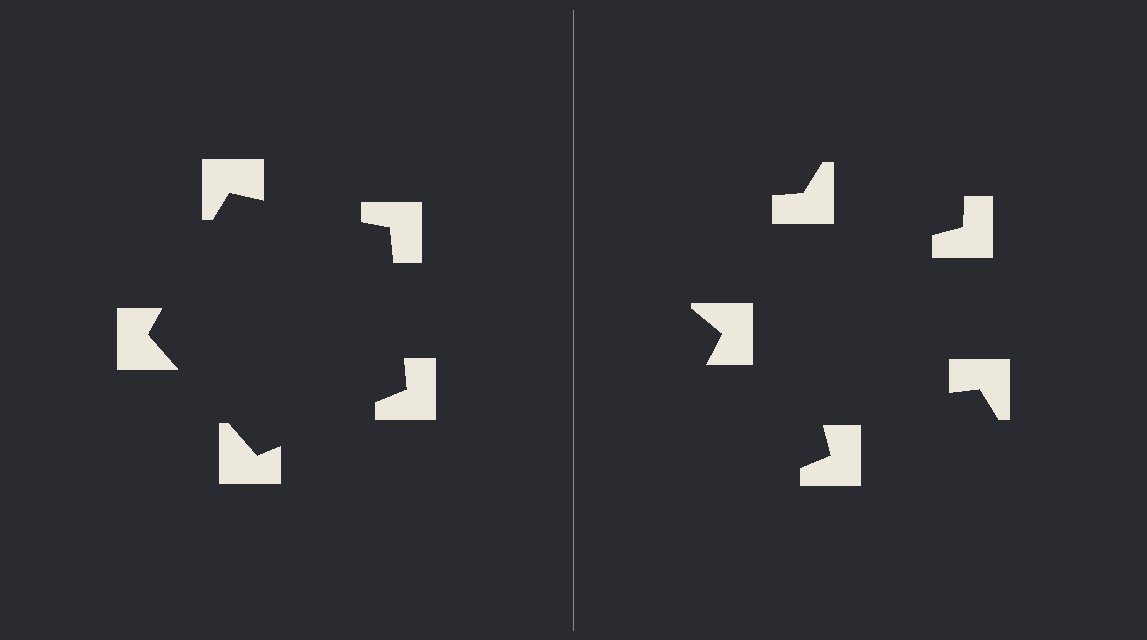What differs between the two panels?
The notched squares are positioned identically on both sides; only the wedge orientations differ. On the left they align to a pentagon; on the right they are misaligned.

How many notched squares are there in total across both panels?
10 — 5 on each side.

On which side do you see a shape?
An illusory pentagon appears on the left side. On the right side the wedge cuts are rotated, so no coherent shape forms.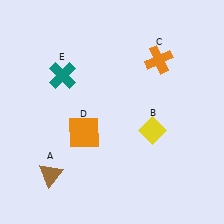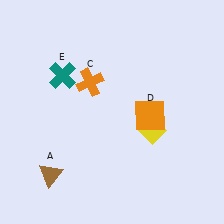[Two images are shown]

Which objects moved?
The objects that moved are: the orange cross (C), the orange square (D).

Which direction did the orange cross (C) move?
The orange cross (C) moved left.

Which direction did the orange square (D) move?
The orange square (D) moved right.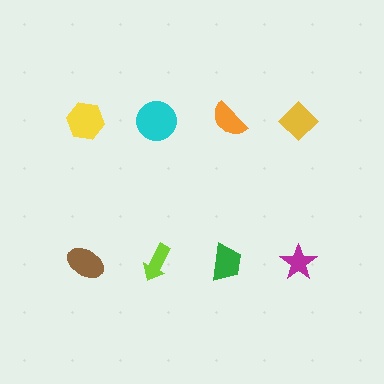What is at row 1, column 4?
A yellow diamond.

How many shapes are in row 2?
4 shapes.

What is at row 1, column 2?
A cyan circle.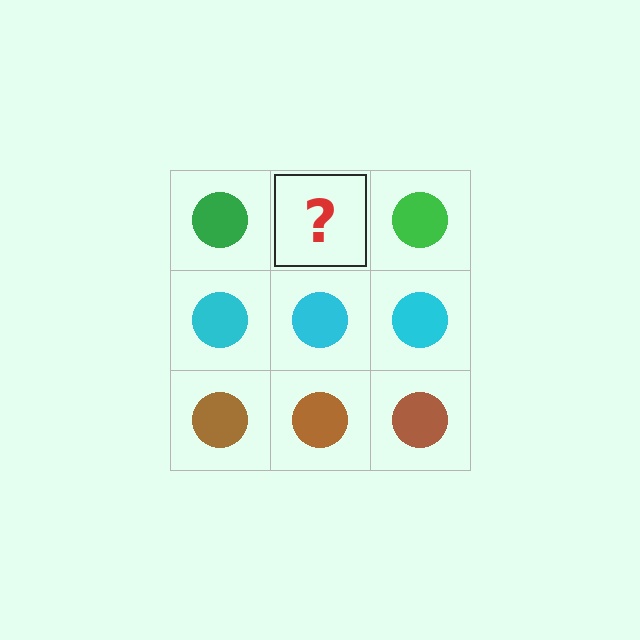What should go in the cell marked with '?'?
The missing cell should contain a green circle.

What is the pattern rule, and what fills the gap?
The rule is that each row has a consistent color. The gap should be filled with a green circle.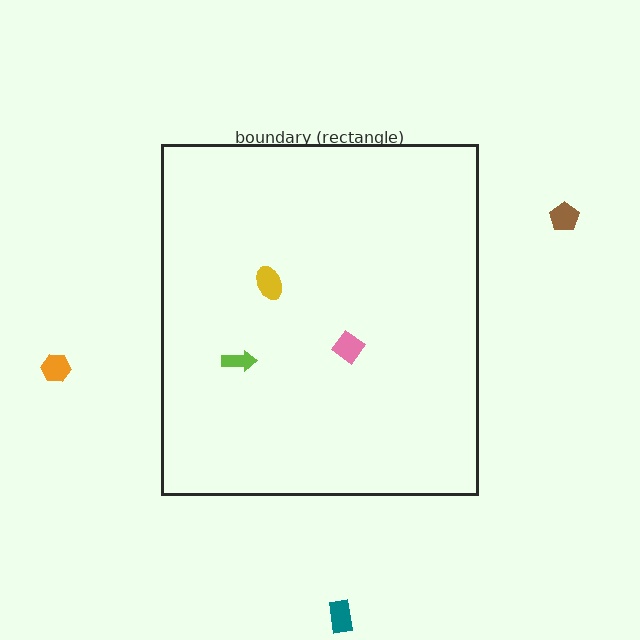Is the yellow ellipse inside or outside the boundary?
Inside.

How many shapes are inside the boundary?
3 inside, 3 outside.